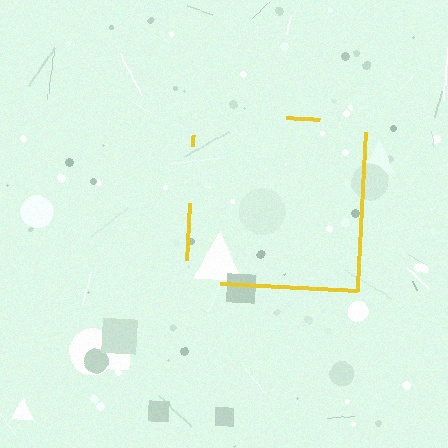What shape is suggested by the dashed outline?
The dashed outline suggests a square.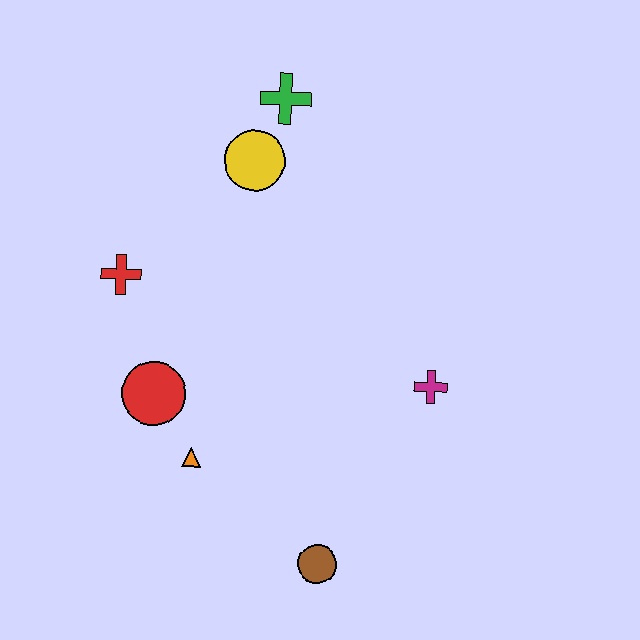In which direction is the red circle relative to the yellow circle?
The red circle is below the yellow circle.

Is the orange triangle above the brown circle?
Yes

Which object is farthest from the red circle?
The green cross is farthest from the red circle.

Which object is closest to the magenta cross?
The brown circle is closest to the magenta cross.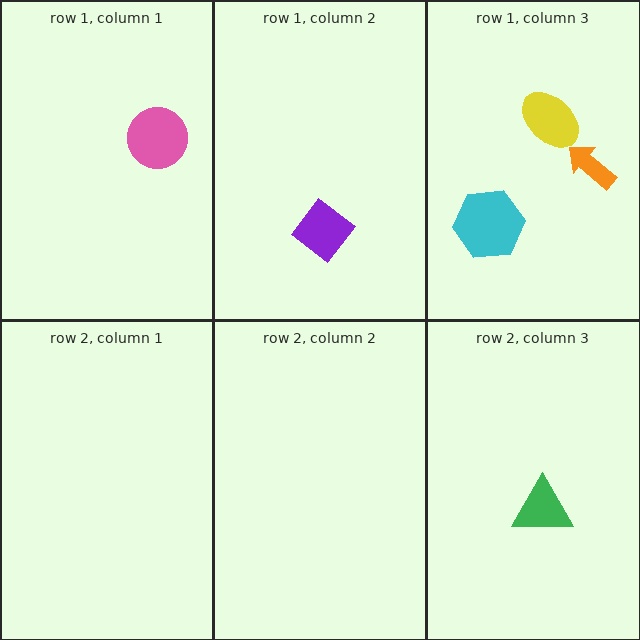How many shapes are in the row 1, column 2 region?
1.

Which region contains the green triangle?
The row 2, column 3 region.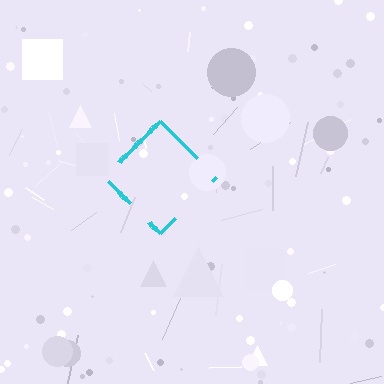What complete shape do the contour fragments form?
The contour fragments form a diamond.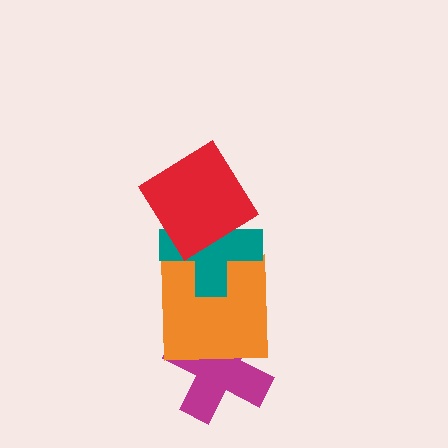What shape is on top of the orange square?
The teal cross is on top of the orange square.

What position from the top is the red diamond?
The red diamond is 1st from the top.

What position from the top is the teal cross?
The teal cross is 2nd from the top.